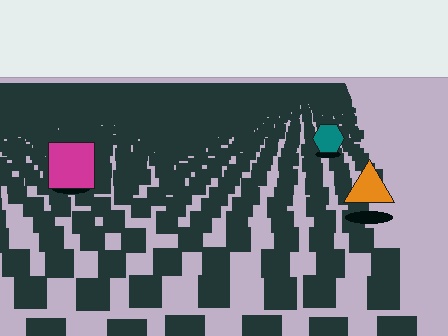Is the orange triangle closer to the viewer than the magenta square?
Yes. The orange triangle is closer — you can tell from the texture gradient: the ground texture is coarser near it.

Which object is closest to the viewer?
The orange triangle is closest. The texture marks near it are larger and more spread out.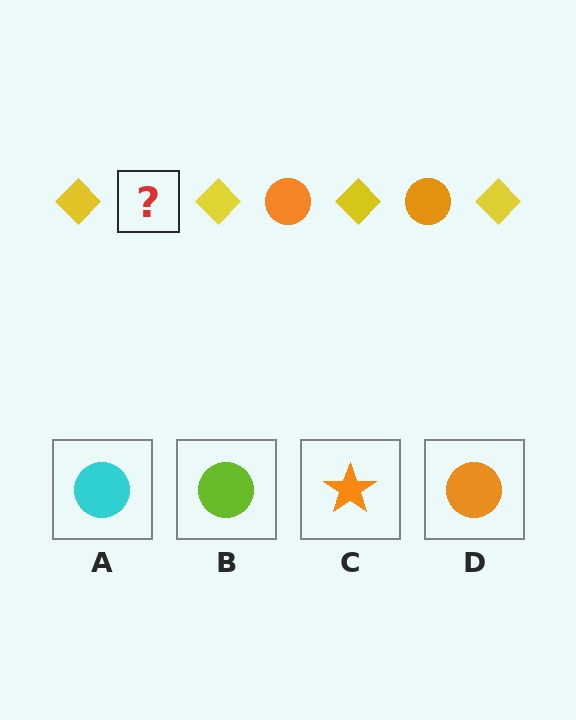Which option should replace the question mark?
Option D.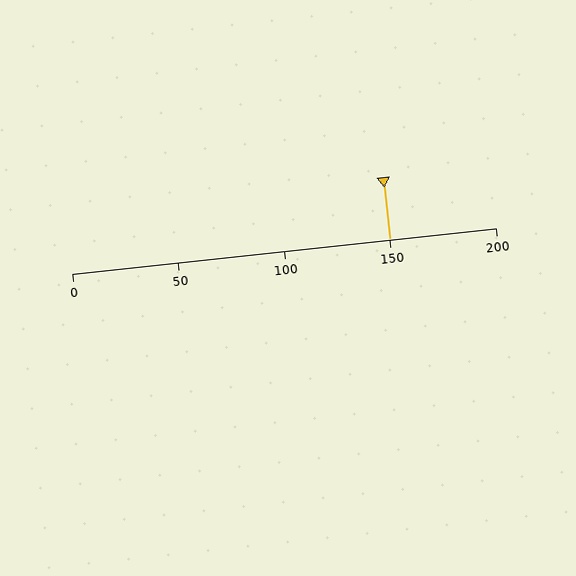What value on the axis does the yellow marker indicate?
The marker indicates approximately 150.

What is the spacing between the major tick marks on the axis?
The major ticks are spaced 50 apart.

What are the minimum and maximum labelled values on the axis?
The axis runs from 0 to 200.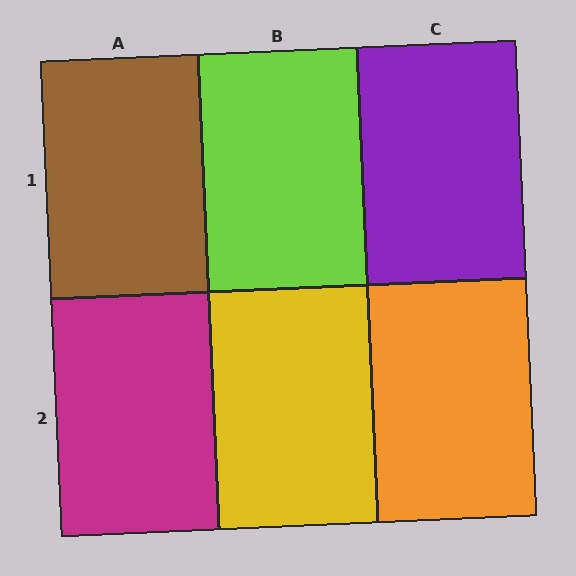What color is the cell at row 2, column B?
Yellow.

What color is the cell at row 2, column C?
Orange.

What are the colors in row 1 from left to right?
Brown, lime, purple.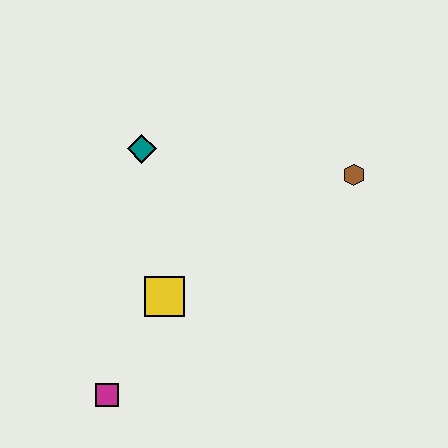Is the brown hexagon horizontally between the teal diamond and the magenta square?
No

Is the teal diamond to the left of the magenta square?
No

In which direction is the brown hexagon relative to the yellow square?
The brown hexagon is to the right of the yellow square.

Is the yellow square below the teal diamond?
Yes